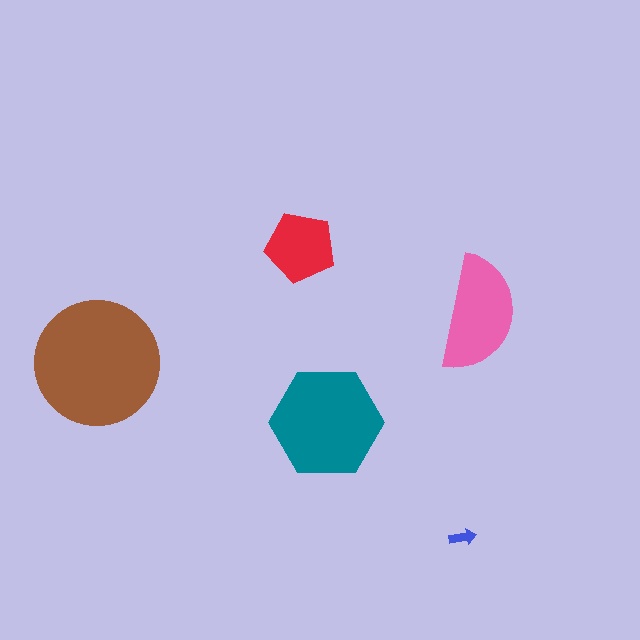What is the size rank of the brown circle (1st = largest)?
1st.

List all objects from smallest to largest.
The blue arrow, the red pentagon, the pink semicircle, the teal hexagon, the brown circle.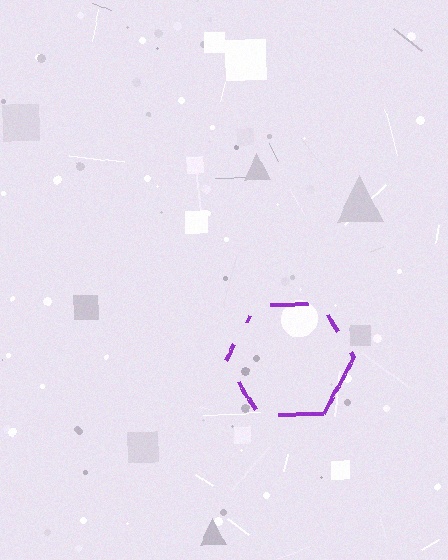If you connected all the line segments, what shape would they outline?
They would outline a hexagon.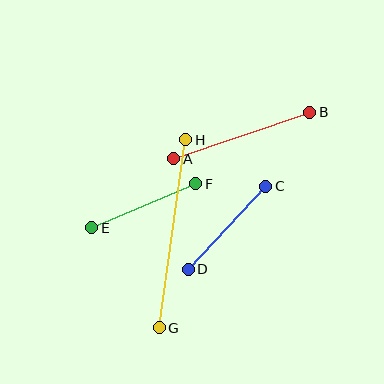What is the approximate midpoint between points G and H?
The midpoint is at approximately (173, 234) pixels.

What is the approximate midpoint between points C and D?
The midpoint is at approximately (227, 228) pixels.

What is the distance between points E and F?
The distance is approximately 113 pixels.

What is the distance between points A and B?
The distance is approximately 144 pixels.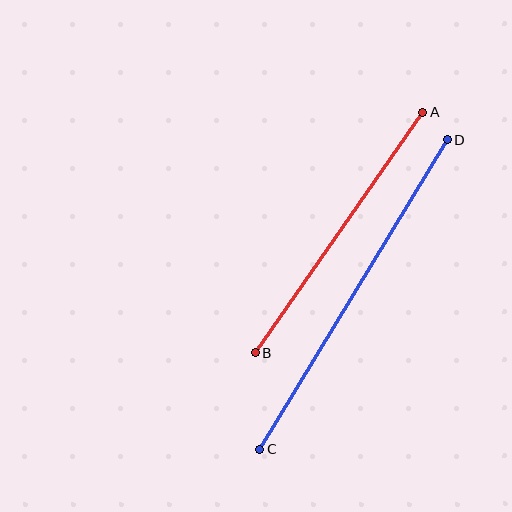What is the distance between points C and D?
The distance is approximately 362 pixels.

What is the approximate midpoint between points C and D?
The midpoint is at approximately (353, 294) pixels.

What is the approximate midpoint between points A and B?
The midpoint is at approximately (339, 232) pixels.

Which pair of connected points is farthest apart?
Points C and D are farthest apart.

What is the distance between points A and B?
The distance is approximately 293 pixels.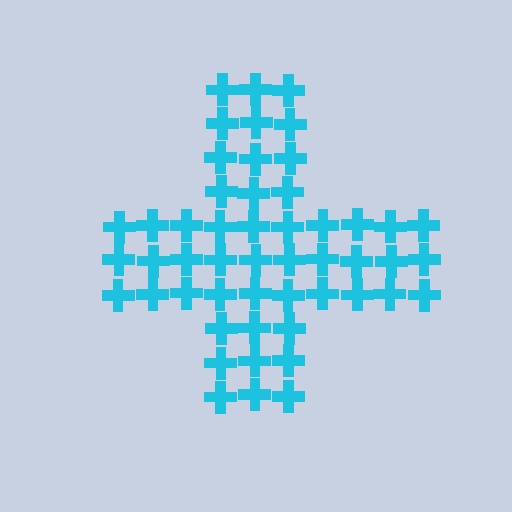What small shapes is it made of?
It is made of small crosses.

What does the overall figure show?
The overall figure shows a cross.